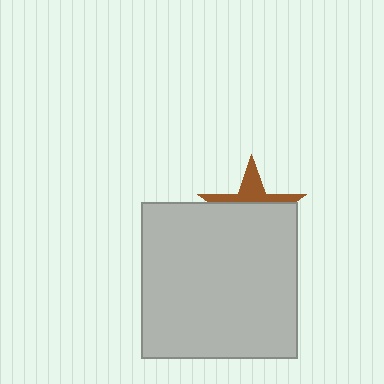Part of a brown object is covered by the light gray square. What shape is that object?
It is a star.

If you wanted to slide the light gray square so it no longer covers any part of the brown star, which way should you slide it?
Slide it down — that is the most direct way to separate the two shapes.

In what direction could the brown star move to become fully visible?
The brown star could move up. That would shift it out from behind the light gray square entirely.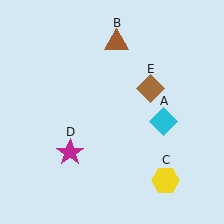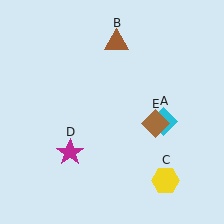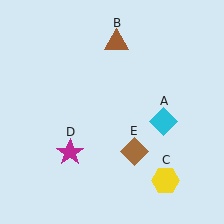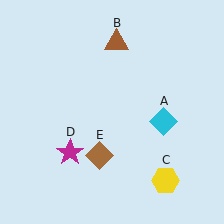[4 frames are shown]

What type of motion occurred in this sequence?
The brown diamond (object E) rotated clockwise around the center of the scene.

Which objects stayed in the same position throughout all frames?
Cyan diamond (object A) and brown triangle (object B) and yellow hexagon (object C) and magenta star (object D) remained stationary.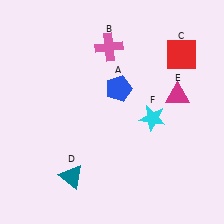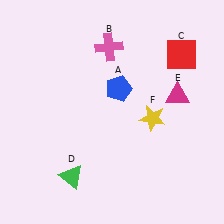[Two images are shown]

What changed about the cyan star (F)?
In Image 1, F is cyan. In Image 2, it changed to yellow.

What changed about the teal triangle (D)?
In Image 1, D is teal. In Image 2, it changed to green.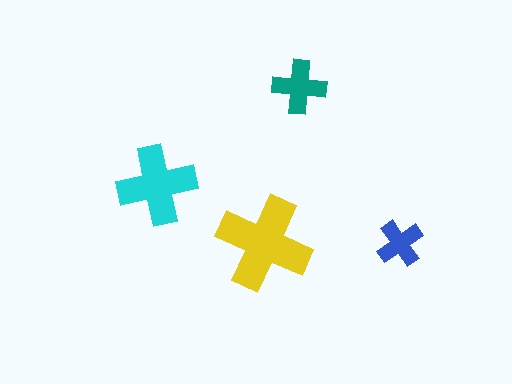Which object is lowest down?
The blue cross is bottommost.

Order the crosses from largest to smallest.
the yellow one, the cyan one, the teal one, the blue one.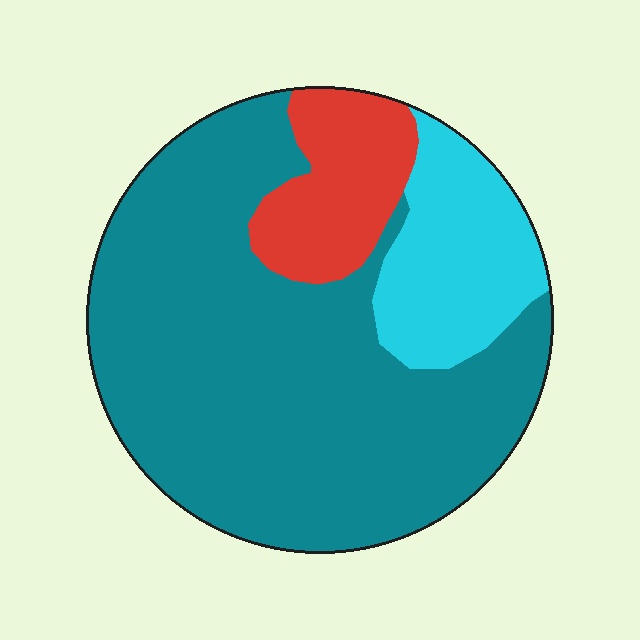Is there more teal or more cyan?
Teal.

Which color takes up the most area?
Teal, at roughly 70%.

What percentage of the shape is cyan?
Cyan takes up about one sixth (1/6) of the shape.